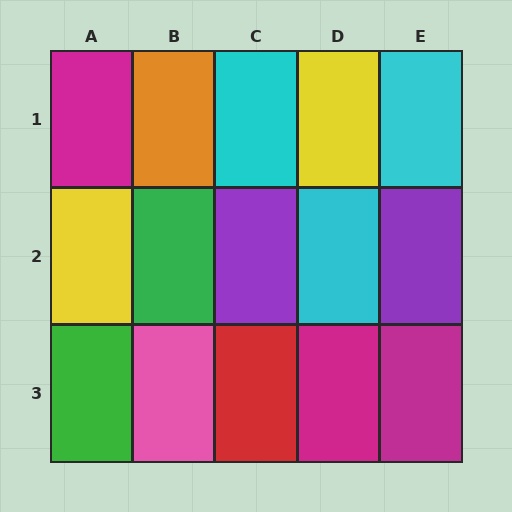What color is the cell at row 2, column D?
Cyan.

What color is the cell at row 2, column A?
Yellow.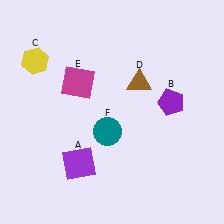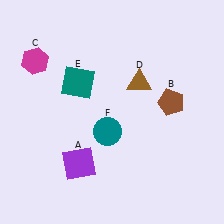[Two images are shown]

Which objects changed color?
B changed from purple to brown. C changed from yellow to magenta. E changed from magenta to teal.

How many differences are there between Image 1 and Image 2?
There are 3 differences between the two images.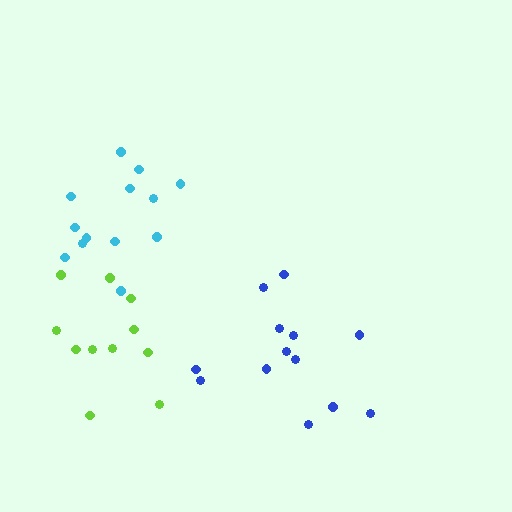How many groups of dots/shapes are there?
There are 3 groups.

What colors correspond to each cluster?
The clusters are colored: blue, lime, cyan.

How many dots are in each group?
Group 1: 13 dots, Group 2: 11 dots, Group 3: 13 dots (37 total).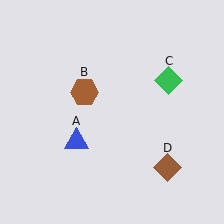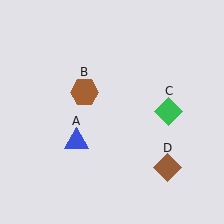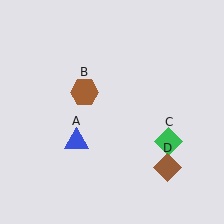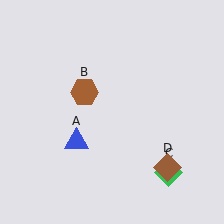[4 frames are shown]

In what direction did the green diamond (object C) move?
The green diamond (object C) moved down.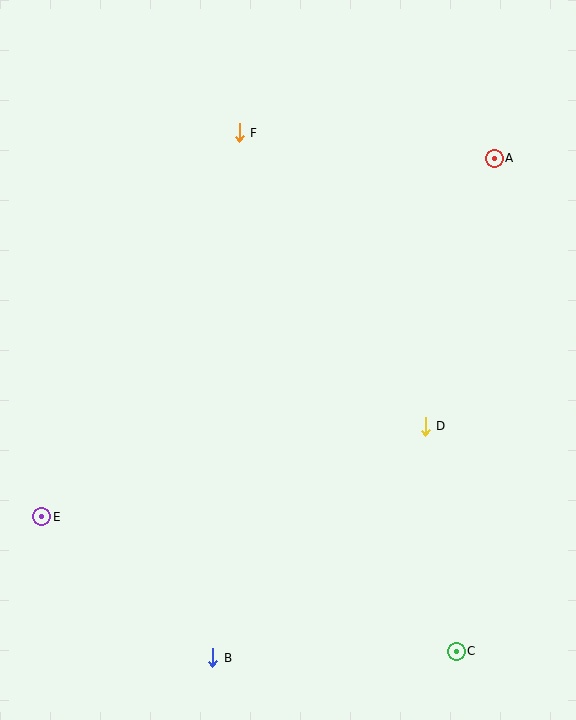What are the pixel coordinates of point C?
Point C is at (456, 651).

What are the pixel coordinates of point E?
Point E is at (42, 517).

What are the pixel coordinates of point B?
Point B is at (213, 658).